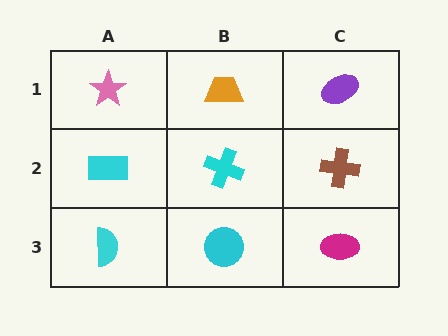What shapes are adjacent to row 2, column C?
A purple ellipse (row 1, column C), a magenta ellipse (row 3, column C), a cyan cross (row 2, column B).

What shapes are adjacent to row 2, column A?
A pink star (row 1, column A), a cyan semicircle (row 3, column A), a cyan cross (row 2, column B).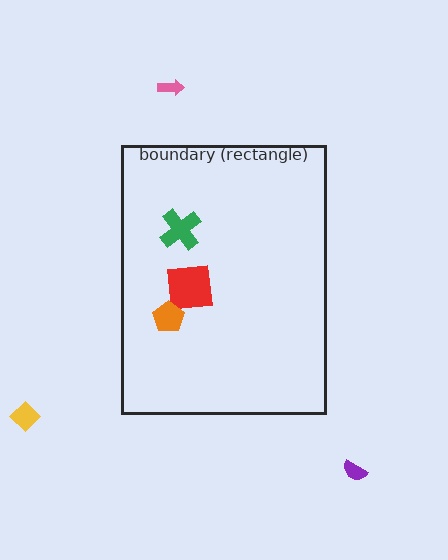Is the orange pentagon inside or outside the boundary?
Inside.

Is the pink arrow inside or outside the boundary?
Outside.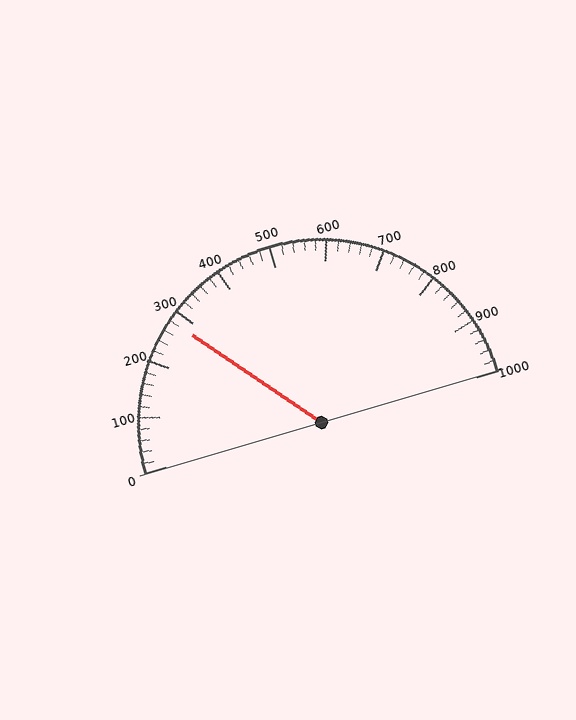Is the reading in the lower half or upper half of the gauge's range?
The reading is in the lower half of the range (0 to 1000).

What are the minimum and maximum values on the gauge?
The gauge ranges from 0 to 1000.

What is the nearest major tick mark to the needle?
The nearest major tick mark is 300.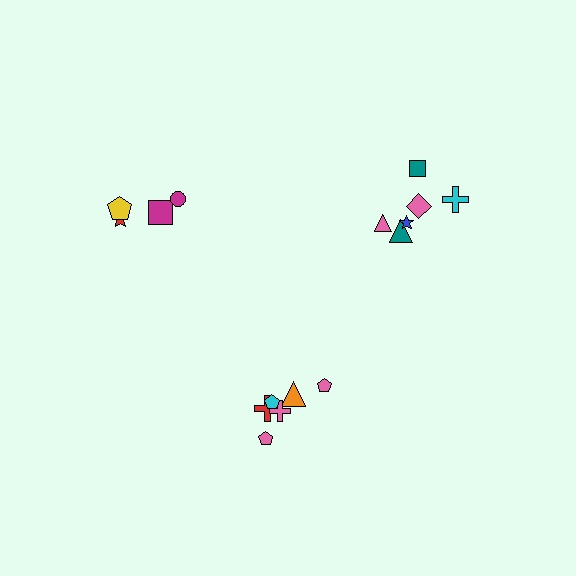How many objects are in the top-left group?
There are 4 objects.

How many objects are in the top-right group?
There are 6 objects.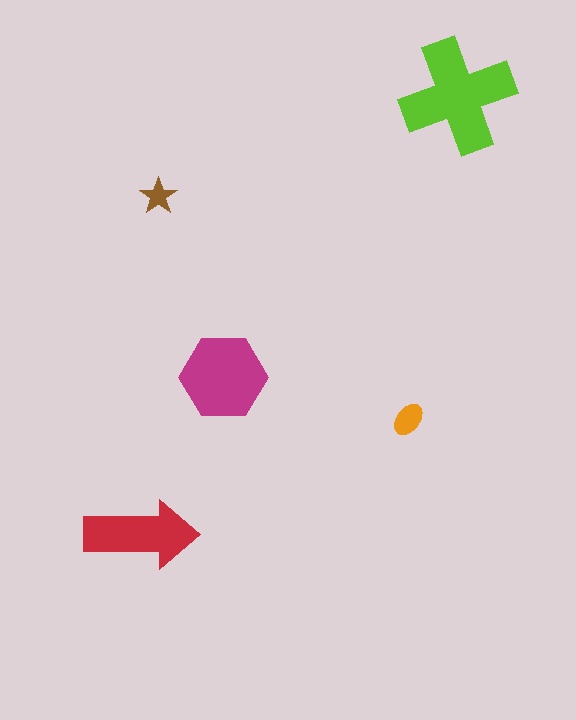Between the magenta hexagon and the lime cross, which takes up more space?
The lime cross.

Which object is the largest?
The lime cross.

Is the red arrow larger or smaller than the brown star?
Larger.